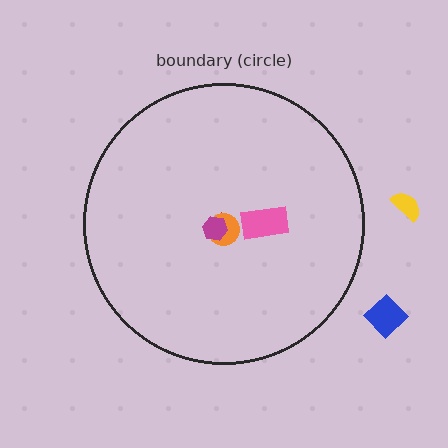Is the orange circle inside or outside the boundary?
Inside.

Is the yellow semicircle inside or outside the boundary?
Outside.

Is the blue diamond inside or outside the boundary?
Outside.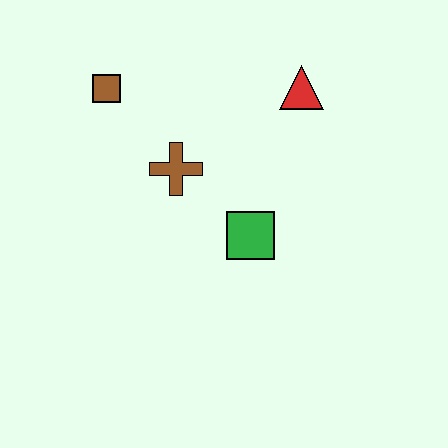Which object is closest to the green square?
The brown cross is closest to the green square.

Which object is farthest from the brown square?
The green square is farthest from the brown square.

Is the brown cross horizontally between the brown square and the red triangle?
Yes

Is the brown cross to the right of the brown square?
Yes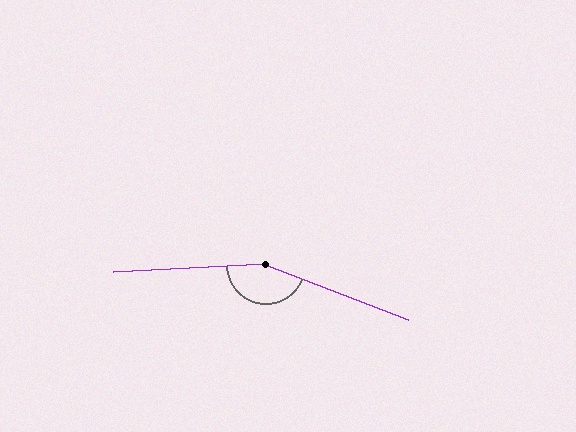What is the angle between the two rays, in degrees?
Approximately 156 degrees.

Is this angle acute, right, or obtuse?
It is obtuse.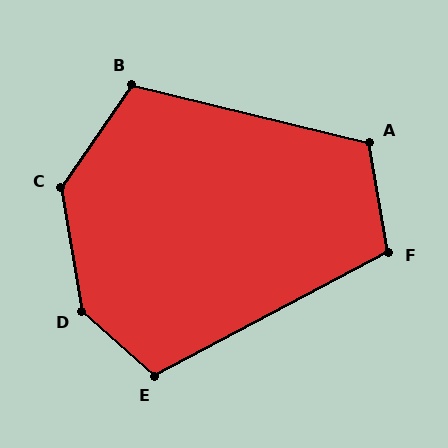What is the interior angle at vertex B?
Approximately 111 degrees (obtuse).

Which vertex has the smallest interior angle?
F, at approximately 108 degrees.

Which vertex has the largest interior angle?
D, at approximately 141 degrees.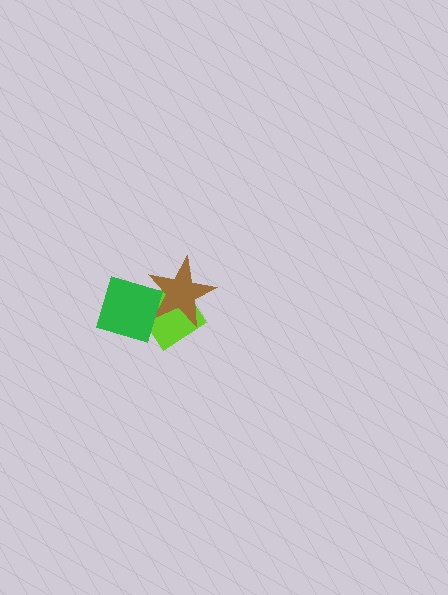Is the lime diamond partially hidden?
Yes, it is partially covered by another shape.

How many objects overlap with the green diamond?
2 objects overlap with the green diamond.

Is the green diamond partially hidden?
No, no other shape covers it.